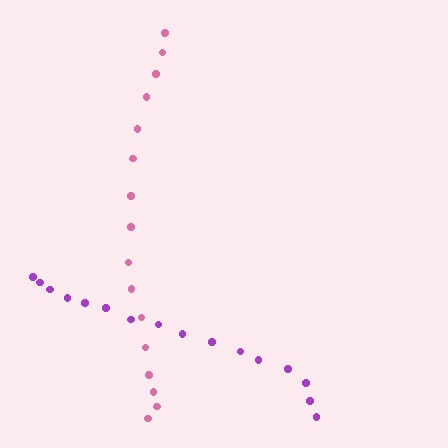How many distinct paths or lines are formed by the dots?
There are 2 distinct paths.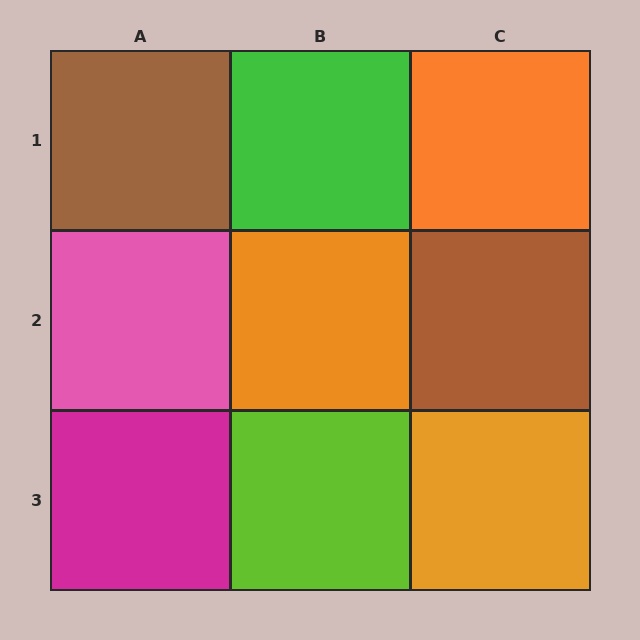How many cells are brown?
2 cells are brown.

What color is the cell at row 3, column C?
Orange.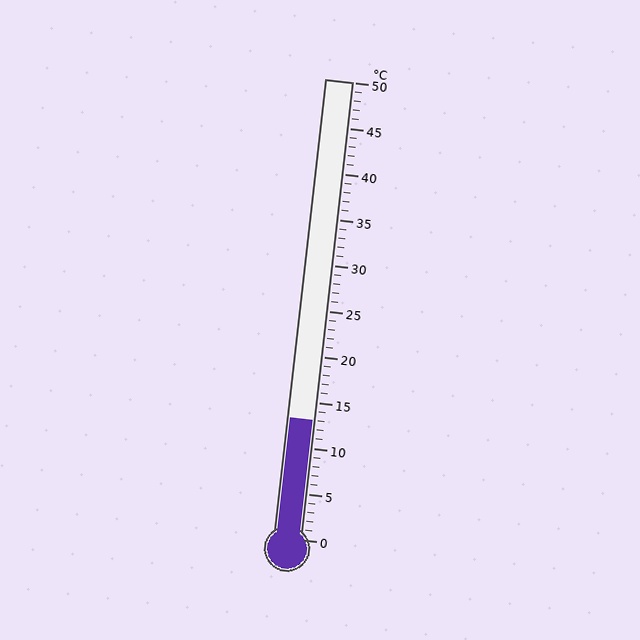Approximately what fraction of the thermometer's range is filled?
The thermometer is filled to approximately 25% of its range.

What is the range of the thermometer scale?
The thermometer scale ranges from 0°C to 50°C.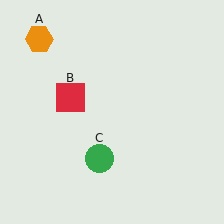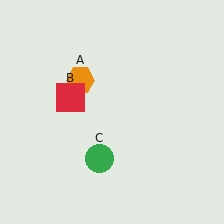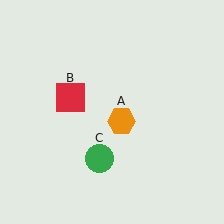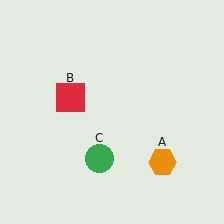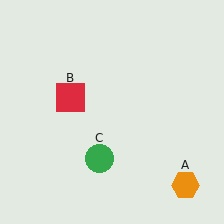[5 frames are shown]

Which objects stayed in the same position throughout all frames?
Red square (object B) and green circle (object C) remained stationary.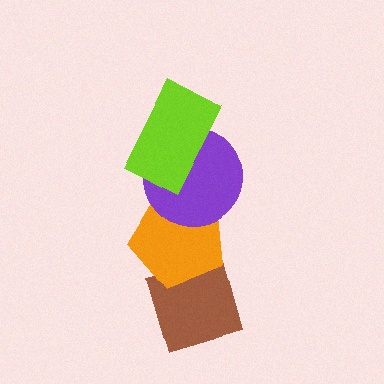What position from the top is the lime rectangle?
The lime rectangle is 1st from the top.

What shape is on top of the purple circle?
The lime rectangle is on top of the purple circle.